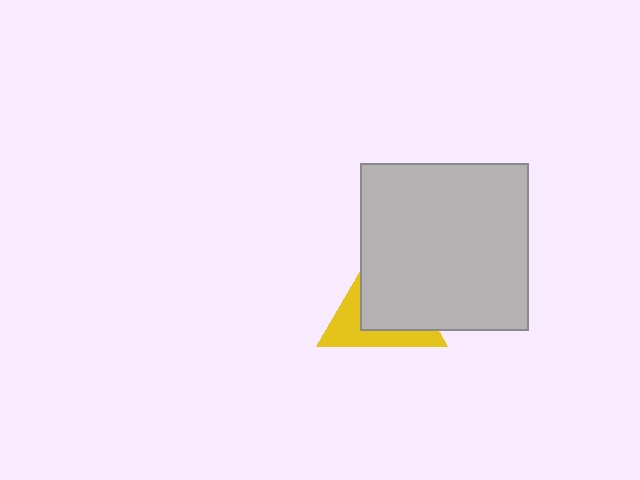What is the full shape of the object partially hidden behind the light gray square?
The partially hidden object is a yellow triangle.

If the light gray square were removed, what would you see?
You would see the complete yellow triangle.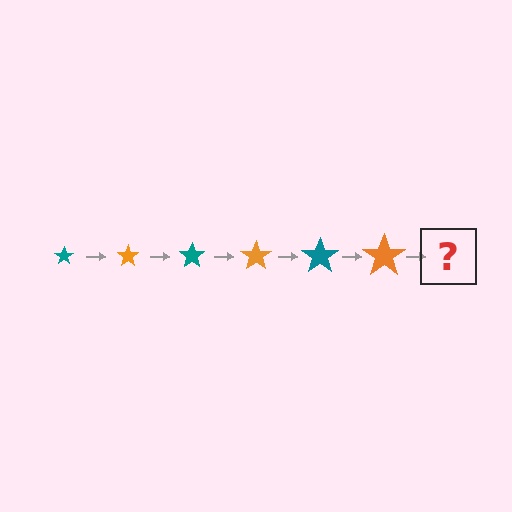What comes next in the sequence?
The next element should be a teal star, larger than the previous one.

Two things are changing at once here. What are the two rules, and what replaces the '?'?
The two rules are that the star grows larger each step and the color cycles through teal and orange. The '?' should be a teal star, larger than the previous one.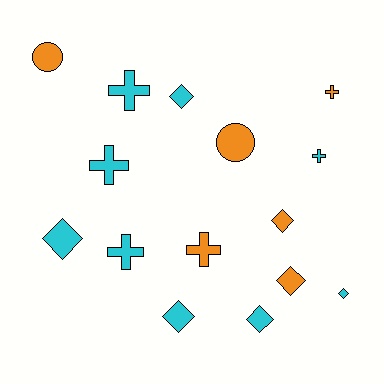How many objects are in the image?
There are 15 objects.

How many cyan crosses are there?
There are 4 cyan crosses.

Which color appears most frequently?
Cyan, with 9 objects.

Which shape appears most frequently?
Diamond, with 7 objects.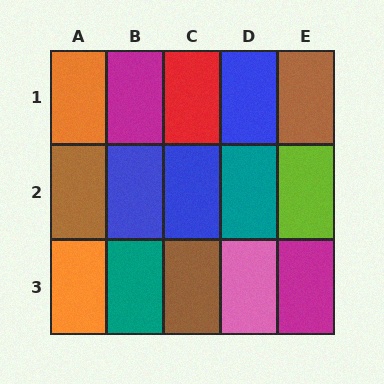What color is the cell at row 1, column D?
Blue.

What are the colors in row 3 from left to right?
Orange, teal, brown, pink, magenta.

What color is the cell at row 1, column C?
Red.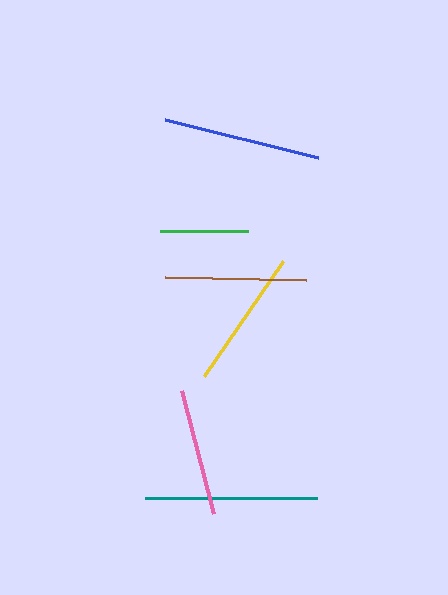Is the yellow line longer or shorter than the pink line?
The yellow line is longer than the pink line.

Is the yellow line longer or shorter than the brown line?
The brown line is longer than the yellow line.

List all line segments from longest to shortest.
From longest to shortest: teal, blue, brown, yellow, pink, green.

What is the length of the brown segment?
The brown segment is approximately 141 pixels long.